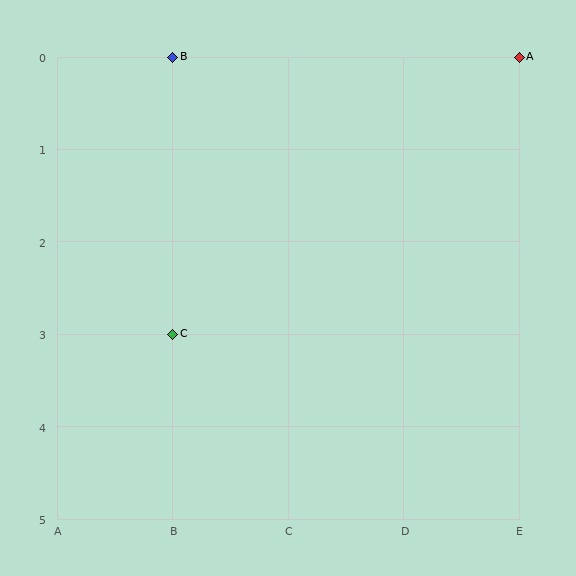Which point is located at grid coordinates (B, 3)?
Point C is at (B, 3).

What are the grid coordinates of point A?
Point A is at grid coordinates (E, 0).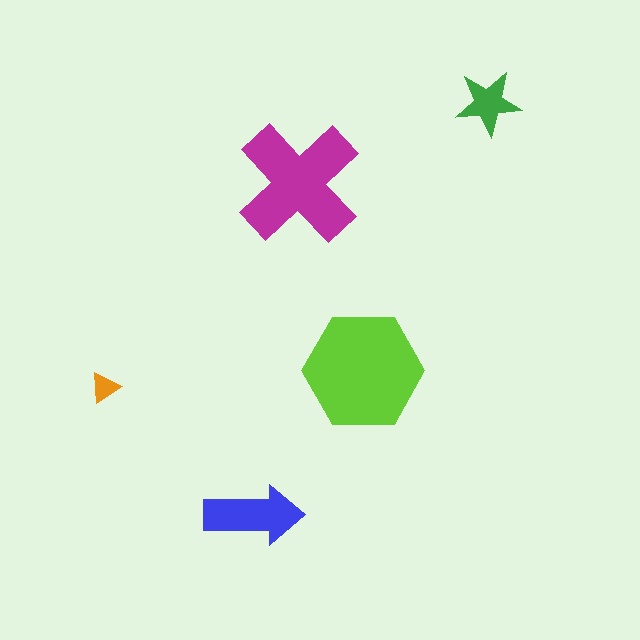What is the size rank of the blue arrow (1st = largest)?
3rd.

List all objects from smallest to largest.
The orange triangle, the green star, the blue arrow, the magenta cross, the lime hexagon.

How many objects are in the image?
There are 5 objects in the image.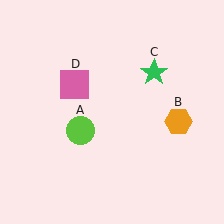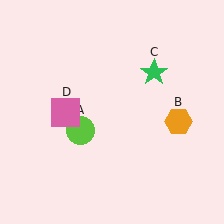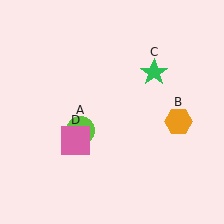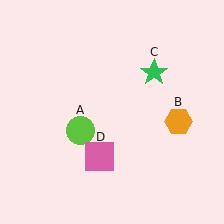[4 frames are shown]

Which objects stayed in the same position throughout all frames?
Lime circle (object A) and orange hexagon (object B) and green star (object C) remained stationary.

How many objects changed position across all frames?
1 object changed position: pink square (object D).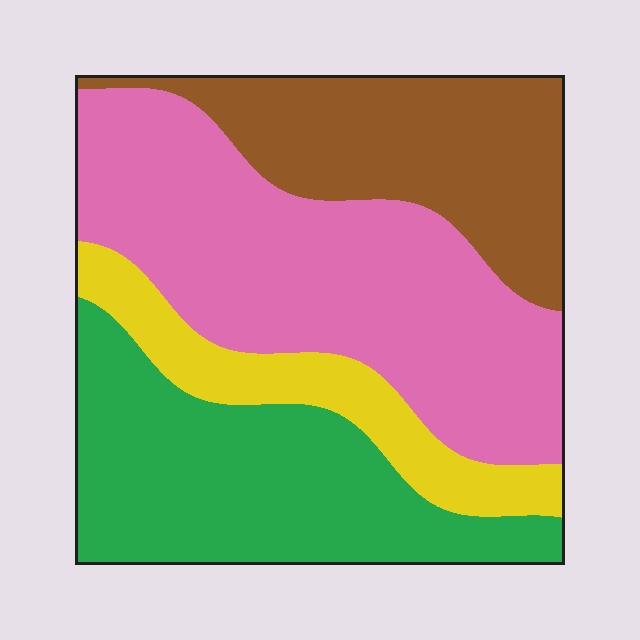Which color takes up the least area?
Yellow, at roughly 15%.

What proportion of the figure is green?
Green takes up about one quarter (1/4) of the figure.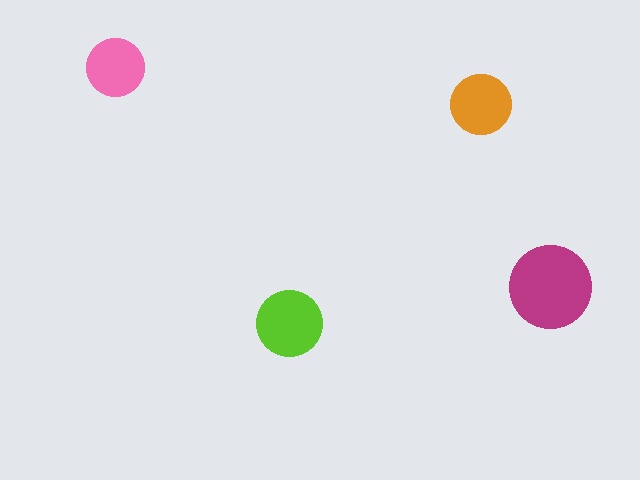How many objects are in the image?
There are 4 objects in the image.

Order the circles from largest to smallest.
the magenta one, the lime one, the orange one, the pink one.